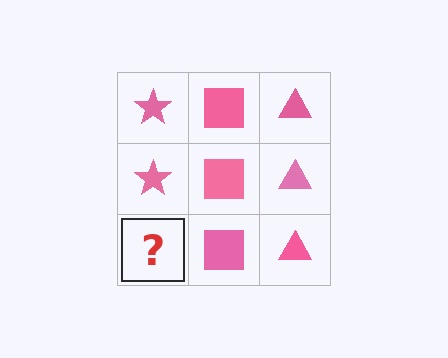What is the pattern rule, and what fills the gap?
The rule is that each column has a consistent shape. The gap should be filled with a pink star.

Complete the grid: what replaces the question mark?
The question mark should be replaced with a pink star.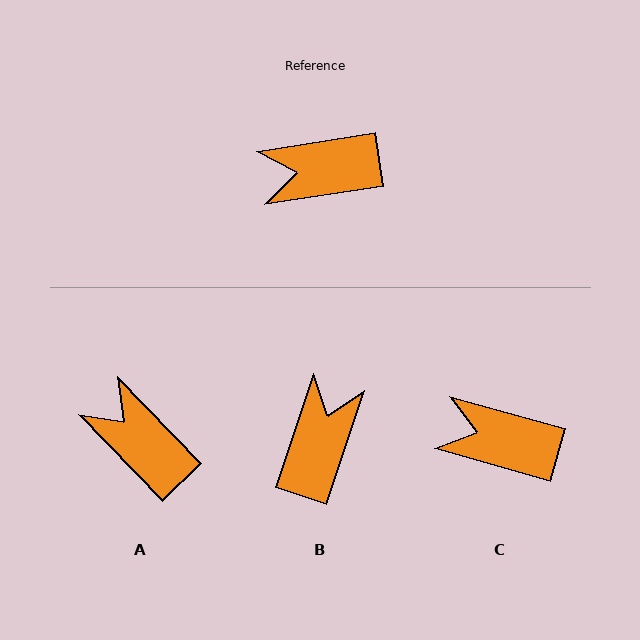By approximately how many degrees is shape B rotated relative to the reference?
Approximately 117 degrees clockwise.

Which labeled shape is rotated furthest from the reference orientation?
B, about 117 degrees away.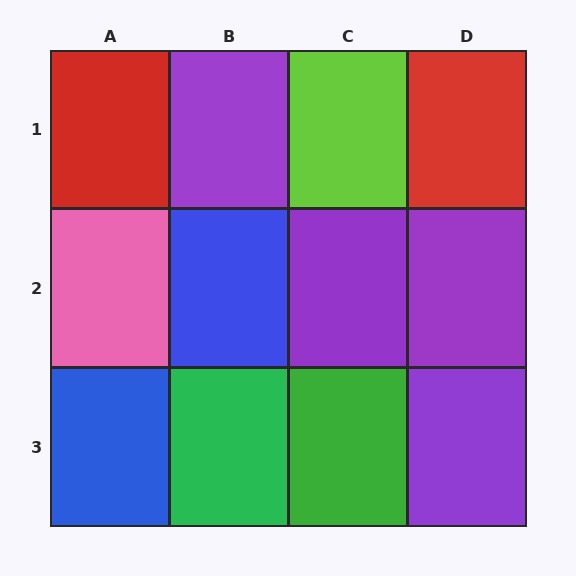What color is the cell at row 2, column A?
Pink.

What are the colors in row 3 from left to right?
Blue, green, green, purple.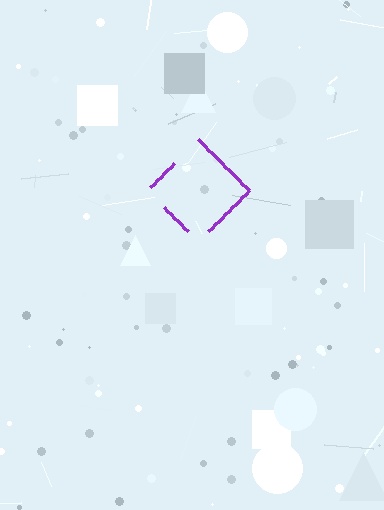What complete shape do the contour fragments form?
The contour fragments form a diamond.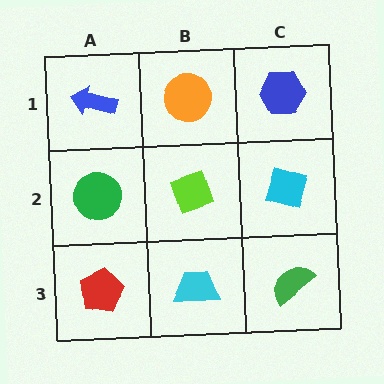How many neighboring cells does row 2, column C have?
3.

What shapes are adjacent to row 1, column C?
A cyan diamond (row 2, column C), an orange circle (row 1, column B).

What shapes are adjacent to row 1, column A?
A green circle (row 2, column A), an orange circle (row 1, column B).